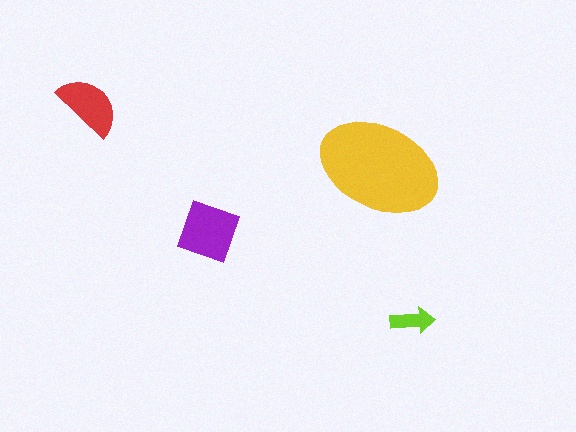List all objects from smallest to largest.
The lime arrow, the red semicircle, the purple diamond, the yellow ellipse.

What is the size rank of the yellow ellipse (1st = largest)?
1st.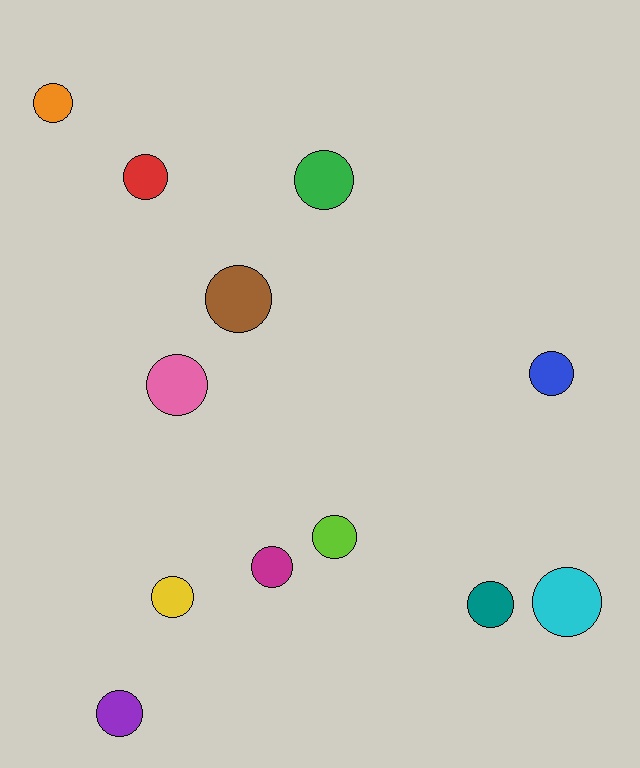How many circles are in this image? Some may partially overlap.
There are 12 circles.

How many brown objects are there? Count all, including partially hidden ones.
There is 1 brown object.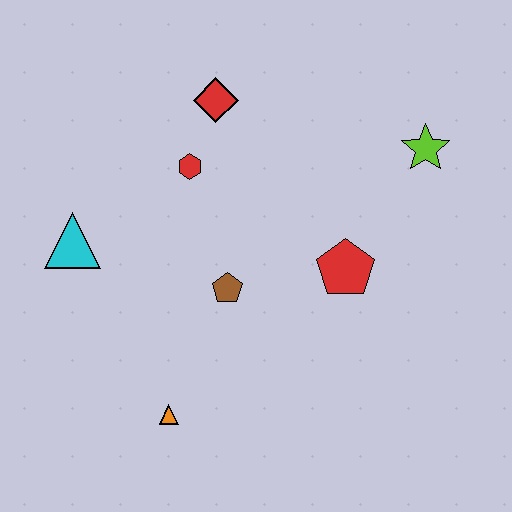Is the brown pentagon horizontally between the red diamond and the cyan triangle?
No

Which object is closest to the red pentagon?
The brown pentagon is closest to the red pentagon.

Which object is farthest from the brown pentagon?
The lime star is farthest from the brown pentagon.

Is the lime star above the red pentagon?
Yes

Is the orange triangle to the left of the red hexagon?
Yes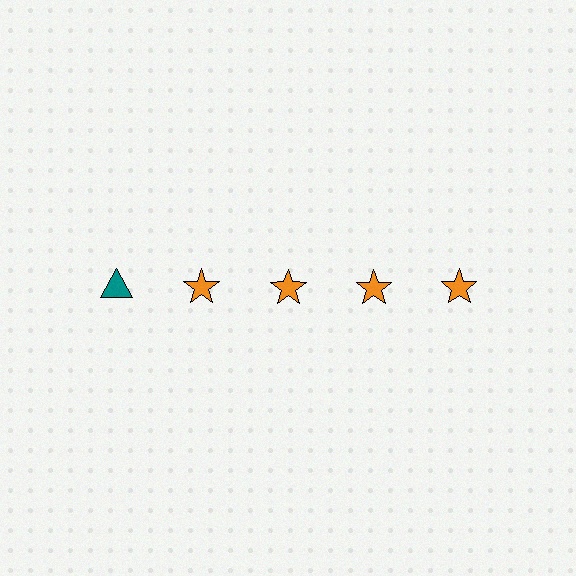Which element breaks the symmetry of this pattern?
The teal triangle in the top row, leftmost column breaks the symmetry. All other shapes are orange stars.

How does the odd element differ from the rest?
It differs in both color (teal instead of orange) and shape (triangle instead of star).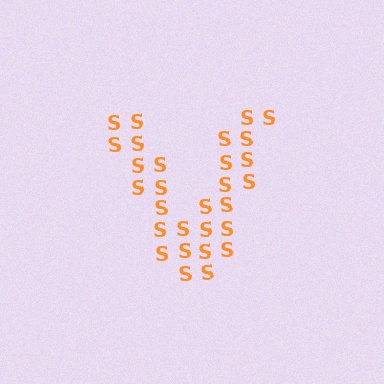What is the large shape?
The large shape is the letter V.